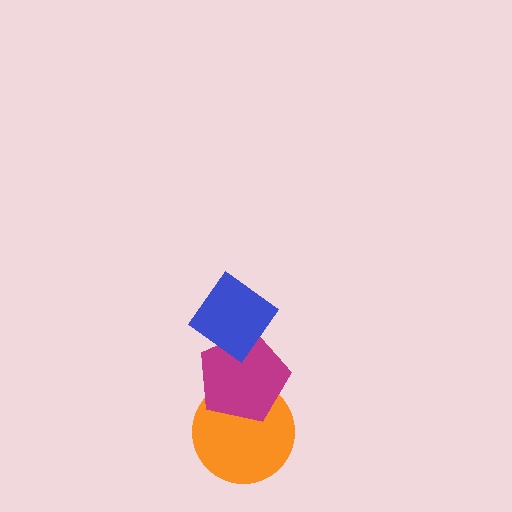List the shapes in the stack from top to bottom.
From top to bottom: the blue diamond, the magenta pentagon, the orange circle.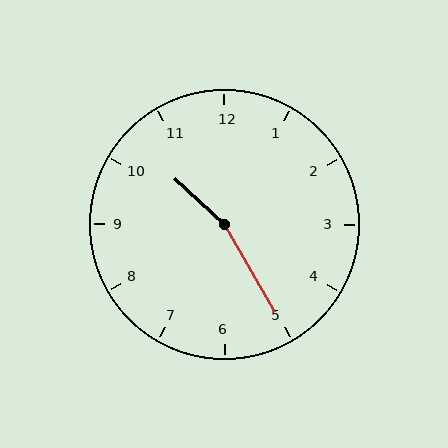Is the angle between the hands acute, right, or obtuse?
It is obtuse.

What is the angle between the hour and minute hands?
Approximately 162 degrees.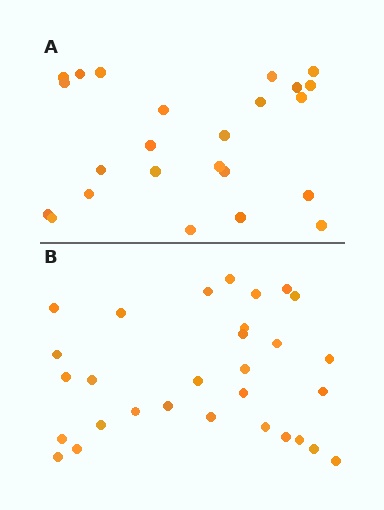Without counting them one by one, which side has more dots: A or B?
Region B (the bottom region) has more dots.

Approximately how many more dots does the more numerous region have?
Region B has about 6 more dots than region A.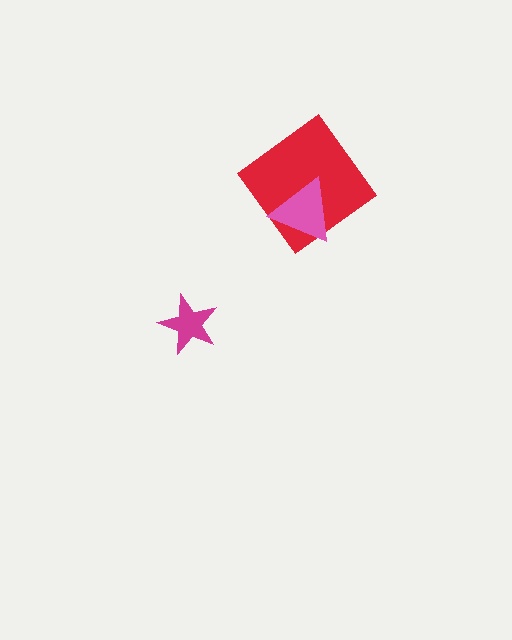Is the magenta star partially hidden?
No, no other shape covers it.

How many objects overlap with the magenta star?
0 objects overlap with the magenta star.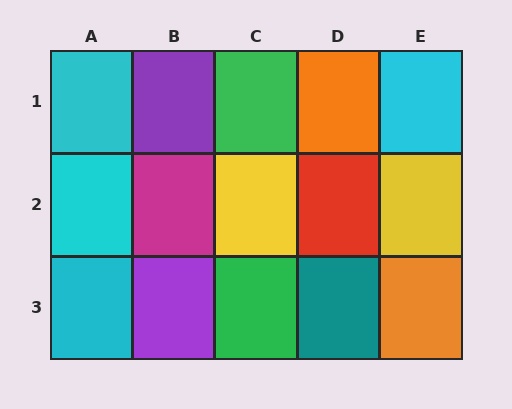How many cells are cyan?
4 cells are cyan.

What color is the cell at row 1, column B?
Purple.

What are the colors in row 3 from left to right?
Cyan, purple, green, teal, orange.